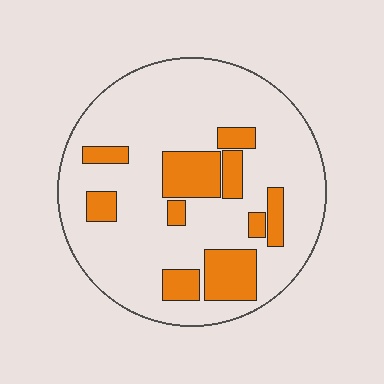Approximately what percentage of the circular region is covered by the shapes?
Approximately 20%.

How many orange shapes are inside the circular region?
10.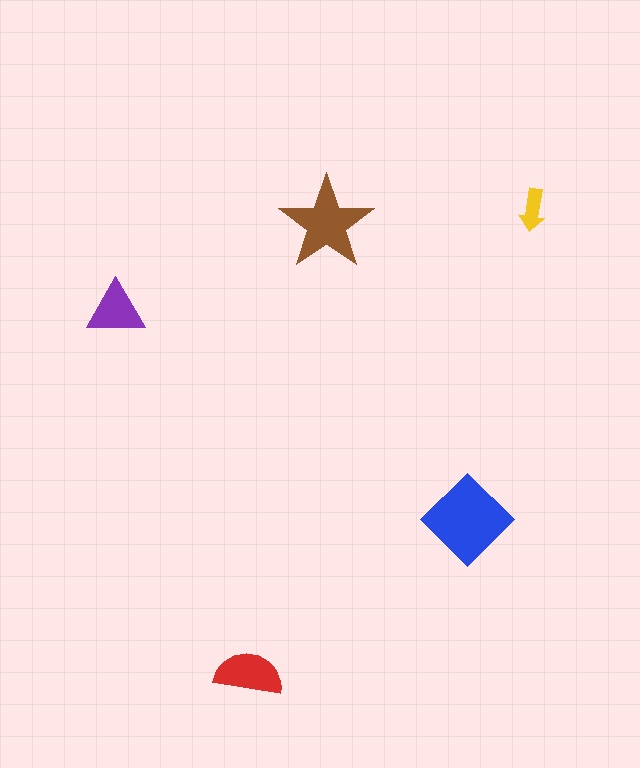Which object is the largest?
The blue diamond.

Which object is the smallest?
The yellow arrow.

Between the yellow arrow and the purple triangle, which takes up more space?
The purple triangle.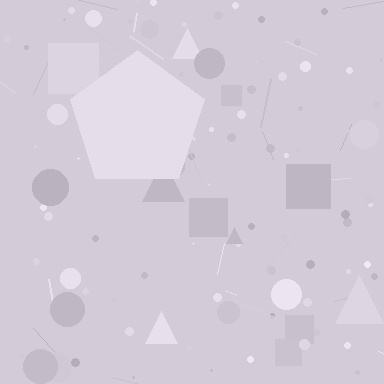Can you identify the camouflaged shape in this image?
The camouflaged shape is a pentagon.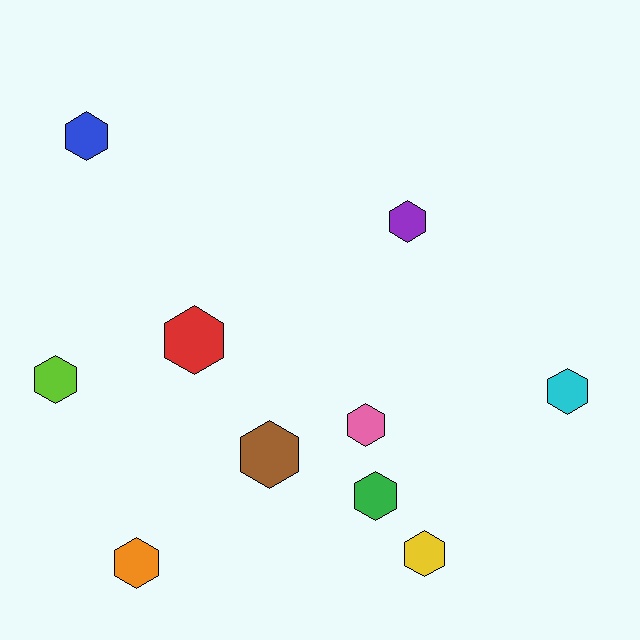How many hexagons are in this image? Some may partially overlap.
There are 10 hexagons.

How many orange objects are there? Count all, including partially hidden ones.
There is 1 orange object.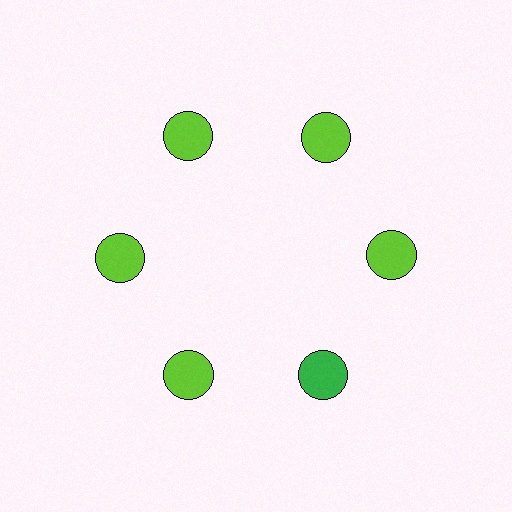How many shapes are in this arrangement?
There are 6 shapes arranged in a ring pattern.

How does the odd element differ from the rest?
It has a different color: green instead of lime.